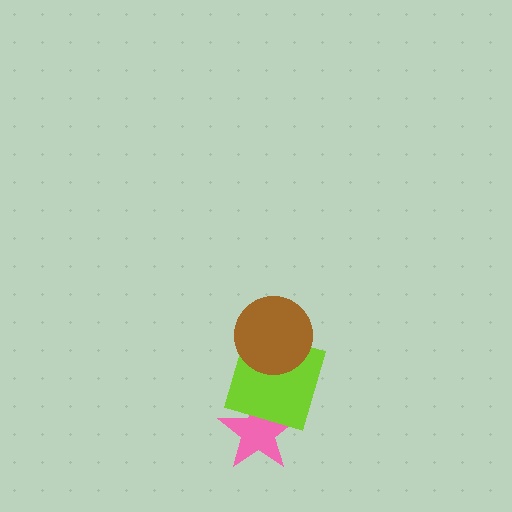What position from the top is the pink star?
The pink star is 3rd from the top.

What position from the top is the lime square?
The lime square is 2nd from the top.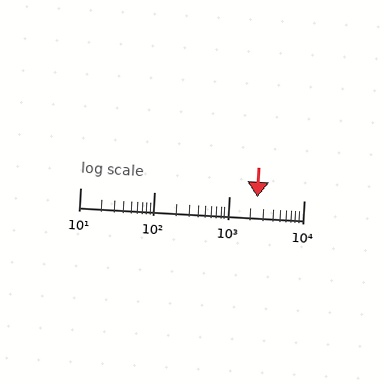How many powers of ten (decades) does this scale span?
The scale spans 3 decades, from 10 to 10000.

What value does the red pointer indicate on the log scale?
The pointer indicates approximately 2400.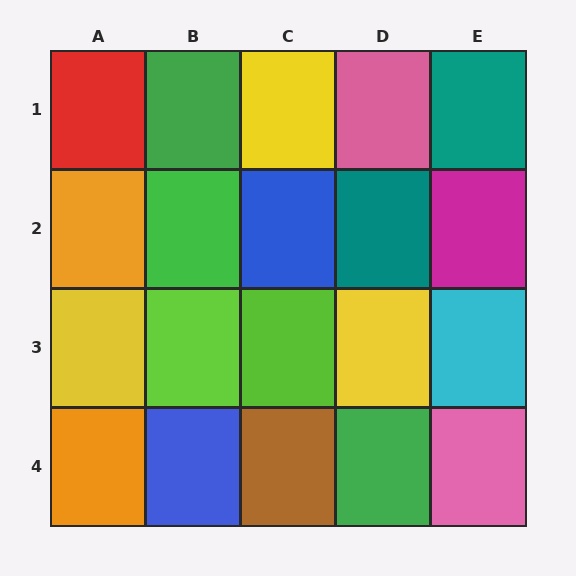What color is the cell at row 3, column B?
Lime.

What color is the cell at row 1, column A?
Red.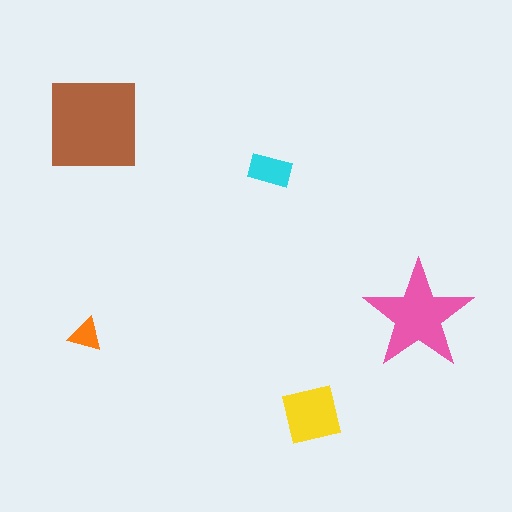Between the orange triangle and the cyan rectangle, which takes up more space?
The cyan rectangle.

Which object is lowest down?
The yellow square is bottommost.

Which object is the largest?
The brown square.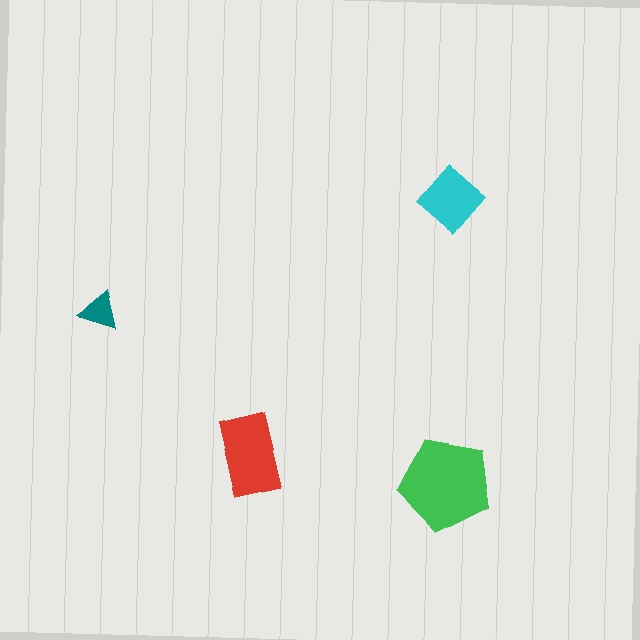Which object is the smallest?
The teal triangle.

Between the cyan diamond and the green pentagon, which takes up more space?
The green pentagon.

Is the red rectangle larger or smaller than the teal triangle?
Larger.